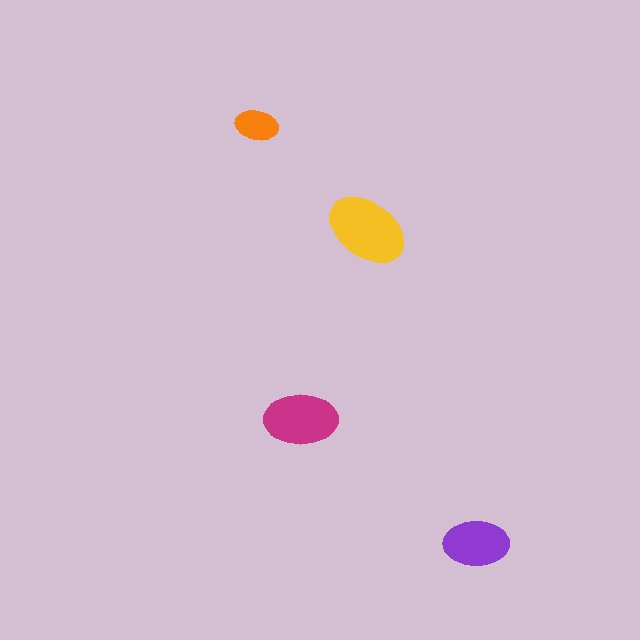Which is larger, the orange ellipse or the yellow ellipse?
The yellow one.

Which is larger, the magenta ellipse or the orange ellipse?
The magenta one.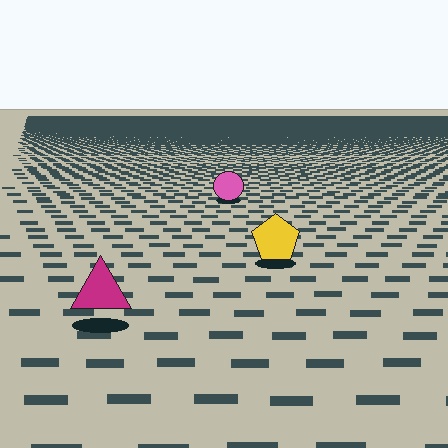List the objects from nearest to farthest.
From nearest to farthest: the magenta triangle, the yellow pentagon, the pink circle.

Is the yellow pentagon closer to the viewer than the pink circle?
Yes. The yellow pentagon is closer — you can tell from the texture gradient: the ground texture is coarser near it.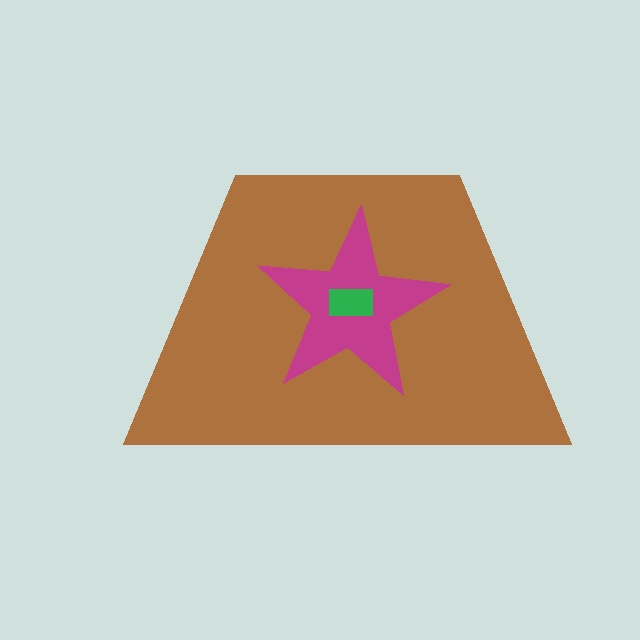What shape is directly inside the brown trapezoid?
The magenta star.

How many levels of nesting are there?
3.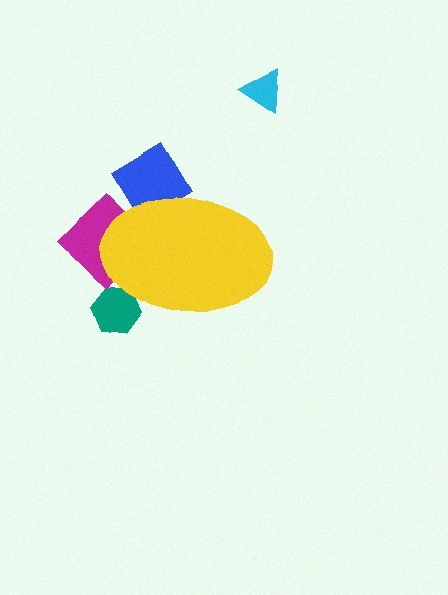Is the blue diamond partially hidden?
Yes, the blue diamond is partially hidden behind the yellow ellipse.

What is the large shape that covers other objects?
A yellow ellipse.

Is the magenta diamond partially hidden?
Yes, the magenta diamond is partially hidden behind the yellow ellipse.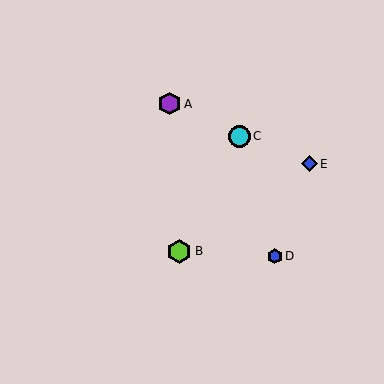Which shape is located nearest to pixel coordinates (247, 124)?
The cyan circle (labeled C) at (239, 136) is nearest to that location.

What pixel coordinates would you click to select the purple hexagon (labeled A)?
Click at (170, 104) to select the purple hexagon A.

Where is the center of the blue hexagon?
The center of the blue hexagon is at (275, 256).